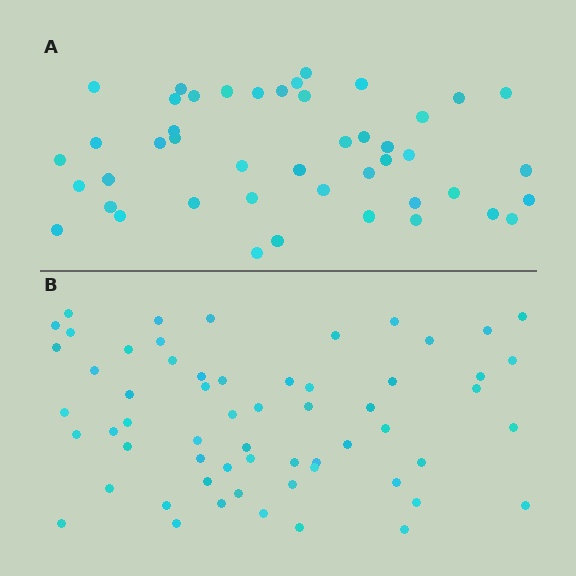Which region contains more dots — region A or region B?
Region B (the bottom region) has more dots.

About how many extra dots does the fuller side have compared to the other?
Region B has approximately 15 more dots than region A.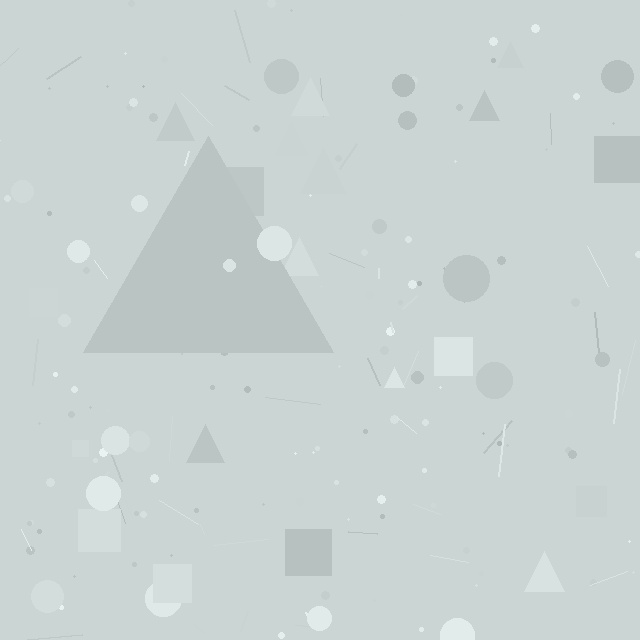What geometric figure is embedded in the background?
A triangle is embedded in the background.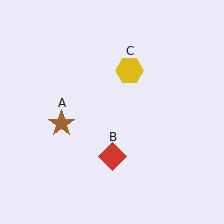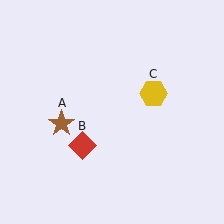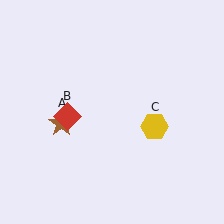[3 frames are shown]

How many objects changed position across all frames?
2 objects changed position: red diamond (object B), yellow hexagon (object C).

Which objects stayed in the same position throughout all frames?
Brown star (object A) remained stationary.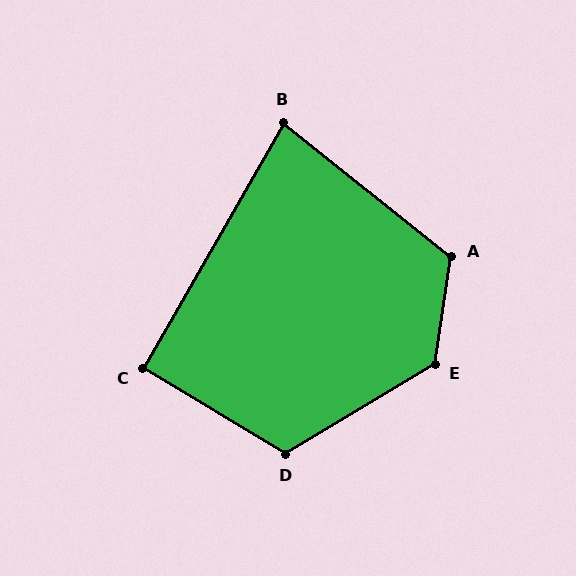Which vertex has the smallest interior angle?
B, at approximately 81 degrees.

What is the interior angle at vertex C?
Approximately 91 degrees (approximately right).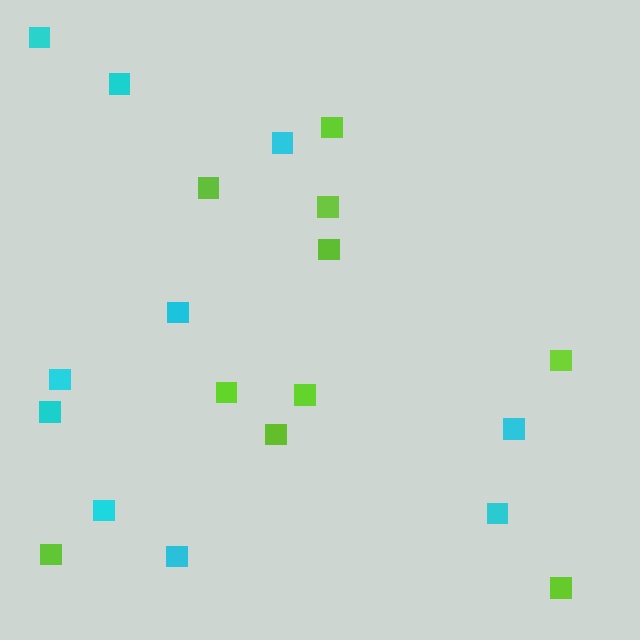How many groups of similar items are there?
There are 2 groups: one group of lime squares (10) and one group of cyan squares (10).